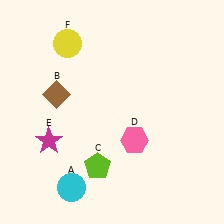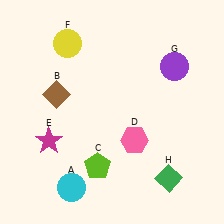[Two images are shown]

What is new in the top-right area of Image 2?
A purple circle (G) was added in the top-right area of Image 2.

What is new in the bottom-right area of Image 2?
A green diamond (H) was added in the bottom-right area of Image 2.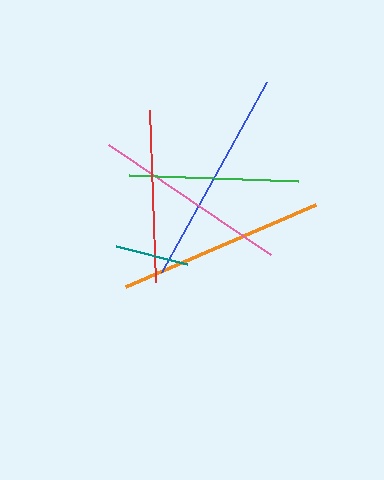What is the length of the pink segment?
The pink segment is approximately 195 pixels long.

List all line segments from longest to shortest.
From longest to shortest: blue, orange, pink, red, green, teal.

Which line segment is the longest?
The blue line is the longest at approximately 217 pixels.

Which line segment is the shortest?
The teal line is the shortest at approximately 73 pixels.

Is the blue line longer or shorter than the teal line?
The blue line is longer than the teal line.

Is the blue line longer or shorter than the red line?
The blue line is longer than the red line.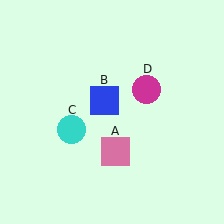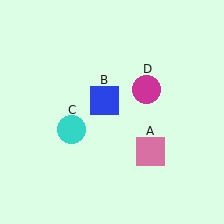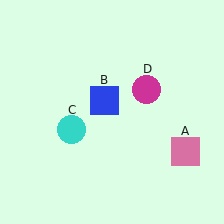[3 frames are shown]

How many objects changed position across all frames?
1 object changed position: pink square (object A).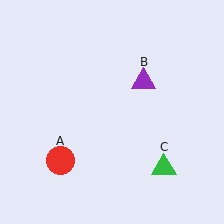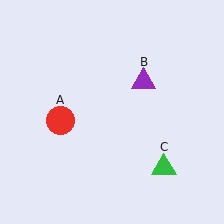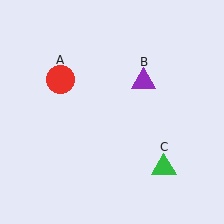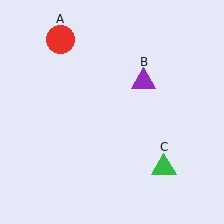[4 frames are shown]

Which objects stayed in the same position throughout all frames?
Purple triangle (object B) and green triangle (object C) remained stationary.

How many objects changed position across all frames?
1 object changed position: red circle (object A).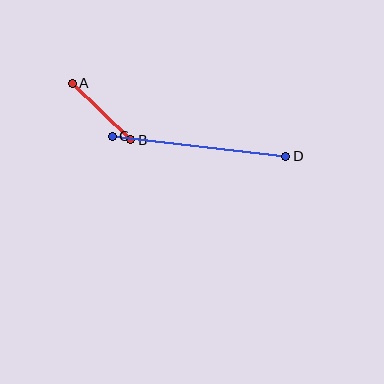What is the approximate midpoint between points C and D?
The midpoint is at approximately (199, 146) pixels.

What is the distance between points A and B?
The distance is approximately 81 pixels.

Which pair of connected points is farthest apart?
Points C and D are farthest apart.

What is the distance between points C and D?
The distance is approximately 175 pixels.